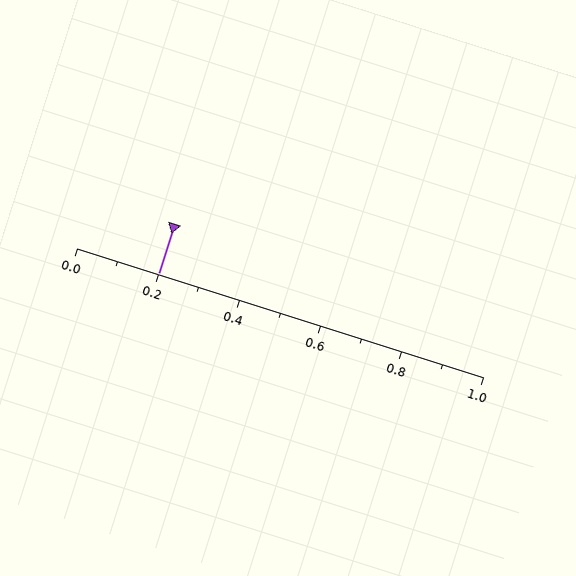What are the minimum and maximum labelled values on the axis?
The axis runs from 0.0 to 1.0.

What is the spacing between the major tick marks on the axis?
The major ticks are spaced 0.2 apart.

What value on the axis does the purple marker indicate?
The marker indicates approximately 0.2.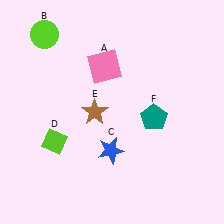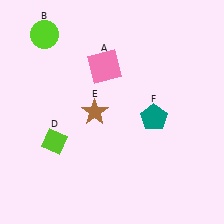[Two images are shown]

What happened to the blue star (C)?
The blue star (C) was removed in Image 2. It was in the bottom-left area of Image 1.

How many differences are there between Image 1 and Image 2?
There is 1 difference between the two images.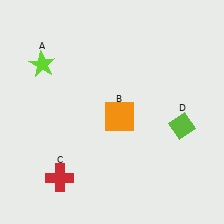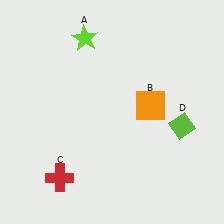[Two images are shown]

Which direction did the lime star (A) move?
The lime star (A) moved right.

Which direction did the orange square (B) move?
The orange square (B) moved right.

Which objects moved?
The objects that moved are: the lime star (A), the orange square (B).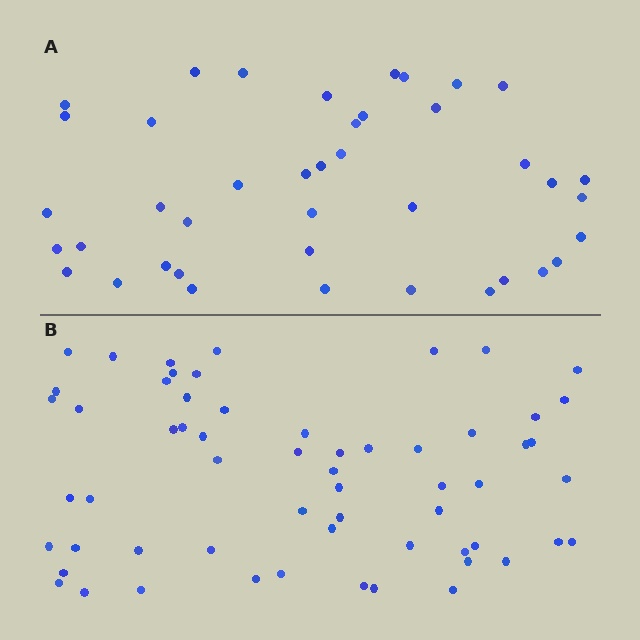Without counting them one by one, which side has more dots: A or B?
Region B (the bottom region) has more dots.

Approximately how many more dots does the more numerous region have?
Region B has approximately 20 more dots than region A.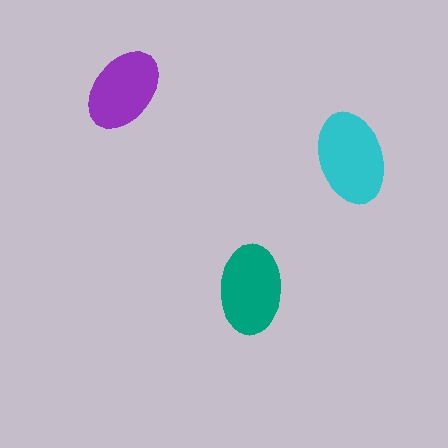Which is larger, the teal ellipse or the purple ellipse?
The teal one.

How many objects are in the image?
There are 3 objects in the image.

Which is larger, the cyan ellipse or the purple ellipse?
The cyan one.